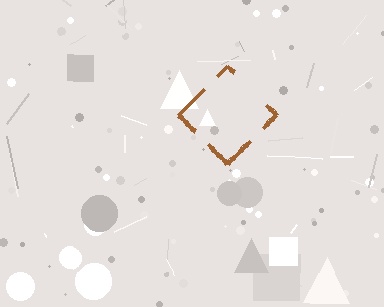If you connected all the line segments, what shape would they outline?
They would outline a diamond.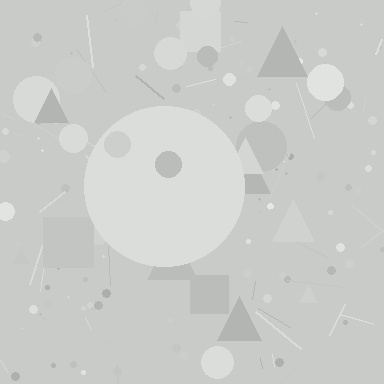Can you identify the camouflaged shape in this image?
The camouflaged shape is a circle.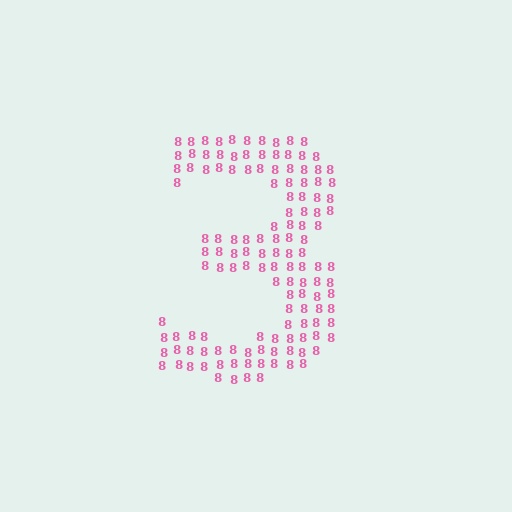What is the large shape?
The large shape is the digit 3.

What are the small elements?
The small elements are digit 8's.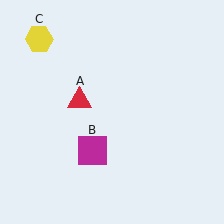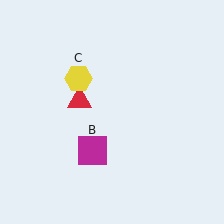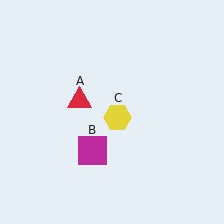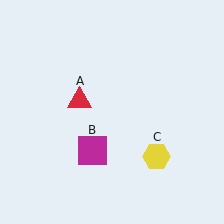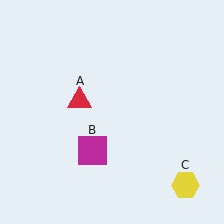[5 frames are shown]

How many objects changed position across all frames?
1 object changed position: yellow hexagon (object C).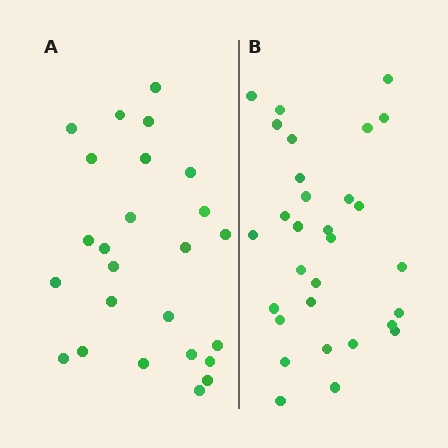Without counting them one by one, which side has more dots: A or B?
Region B (the right region) has more dots.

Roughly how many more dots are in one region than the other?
Region B has about 5 more dots than region A.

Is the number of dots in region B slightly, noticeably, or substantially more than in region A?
Region B has only slightly more — the two regions are fairly close. The ratio is roughly 1.2 to 1.